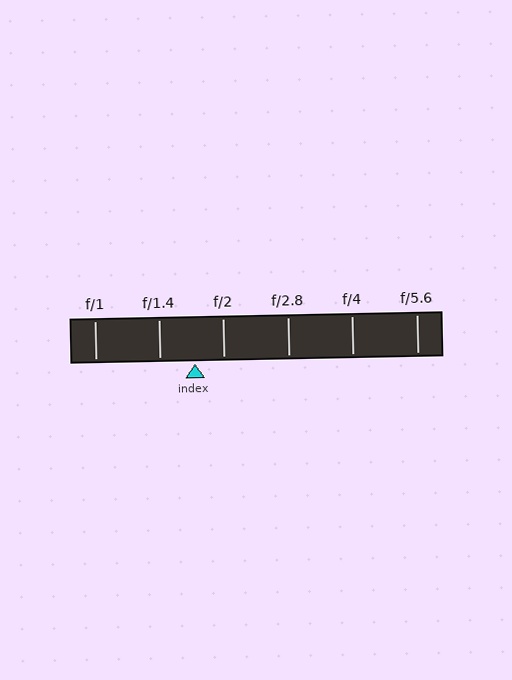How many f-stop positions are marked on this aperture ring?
There are 6 f-stop positions marked.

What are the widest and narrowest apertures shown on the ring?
The widest aperture shown is f/1 and the narrowest is f/5.6.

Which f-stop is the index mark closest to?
The index mark is closest to f/2.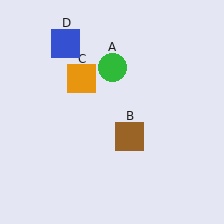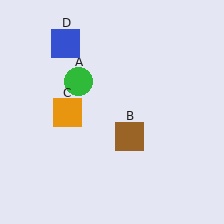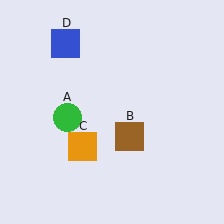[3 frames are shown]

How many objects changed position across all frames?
2 objects changed position: green circle (object A), orange square (object C).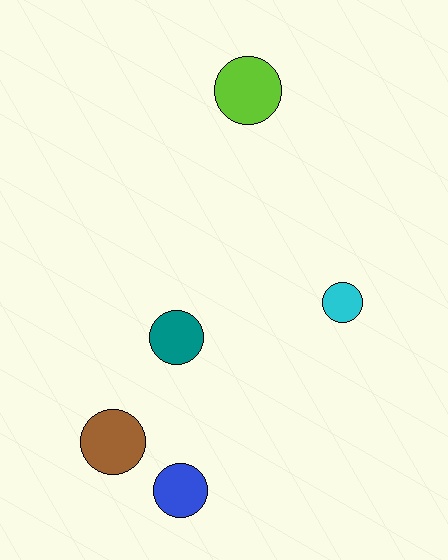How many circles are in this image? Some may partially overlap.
There are 5 circles.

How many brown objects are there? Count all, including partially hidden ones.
There is 1 brown object.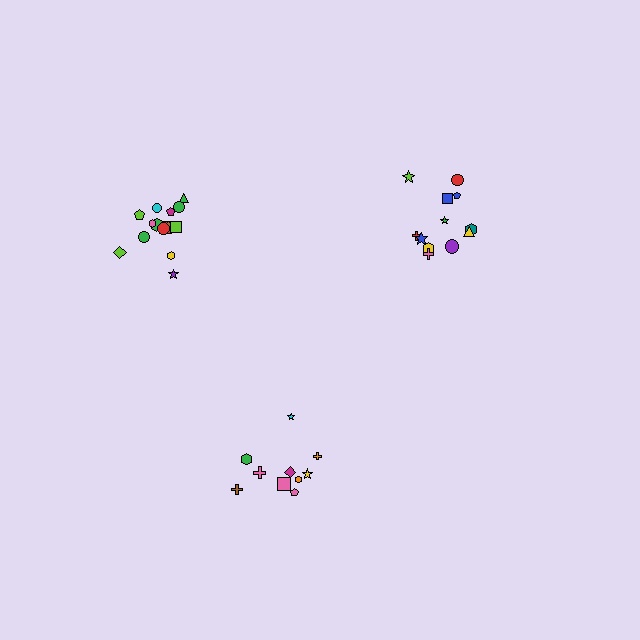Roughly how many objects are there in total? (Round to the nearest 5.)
Roughly 35 objects in total.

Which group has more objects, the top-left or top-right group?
The top-left group.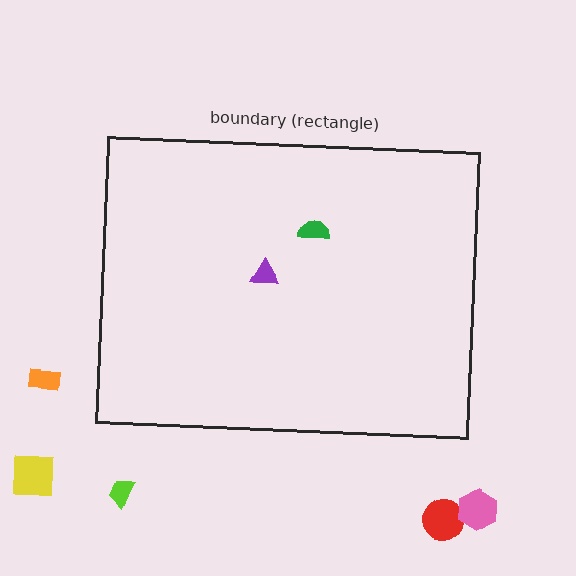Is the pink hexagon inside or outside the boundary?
Outside.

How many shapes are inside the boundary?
2 inside, 5 outside.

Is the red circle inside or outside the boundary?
Outside.